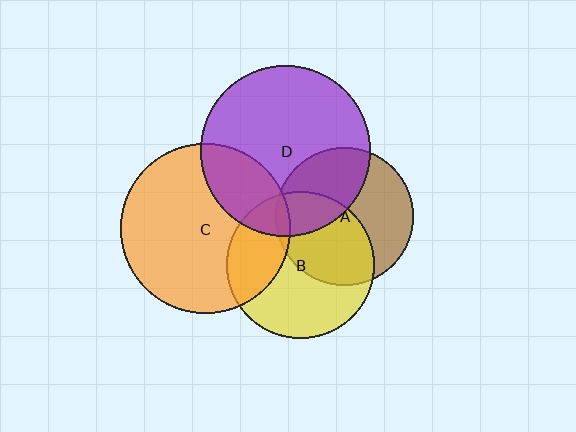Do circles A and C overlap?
Yes.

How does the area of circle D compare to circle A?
Approximately 1.5 times.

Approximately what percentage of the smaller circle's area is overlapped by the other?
Approximately 5%.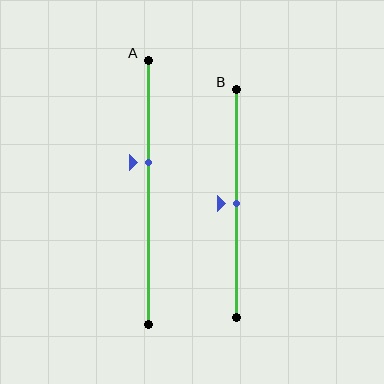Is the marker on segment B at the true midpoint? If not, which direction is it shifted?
Yes, the marker on segment B is at the true midpoint.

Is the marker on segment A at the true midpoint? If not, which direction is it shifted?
No, the marker on segment A is shifted upward by about 11% of the segment length.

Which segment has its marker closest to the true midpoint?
Segment B has its marker closest to the true midpoint.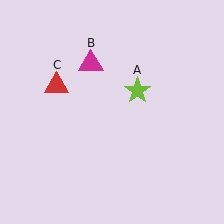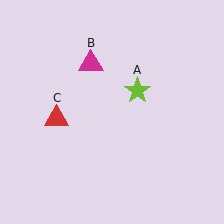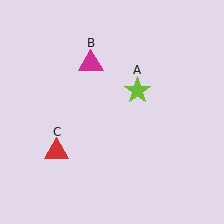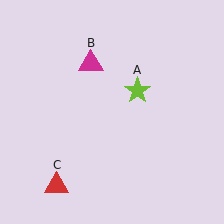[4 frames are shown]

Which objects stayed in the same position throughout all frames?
Lime star (object A) and magenta triangle (object B) remained stationary.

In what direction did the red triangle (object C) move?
The red triangle (object C) moved down.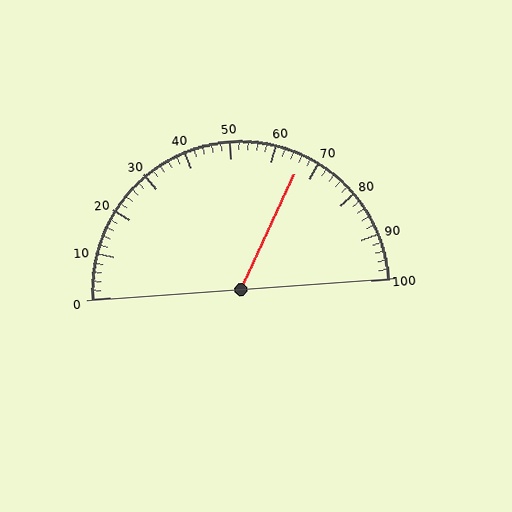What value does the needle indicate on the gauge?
The needle indicates approximately 66.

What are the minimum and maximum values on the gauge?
The gauge ranges from 0 to 100.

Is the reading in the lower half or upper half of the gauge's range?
The reading is in the upper half of the range (0 to 100).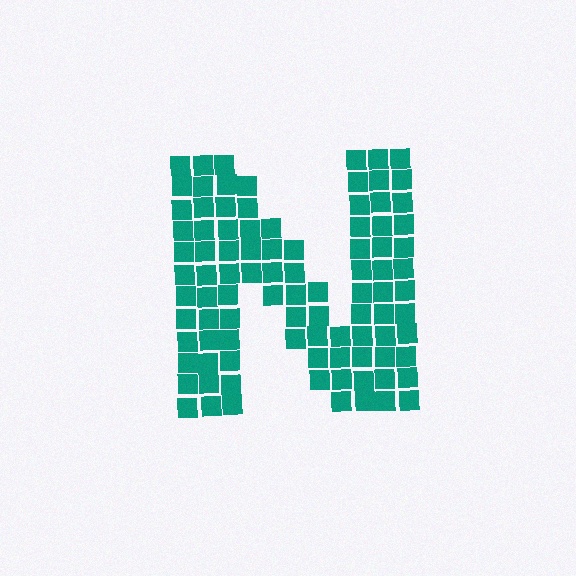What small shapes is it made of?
It is made of small squares.